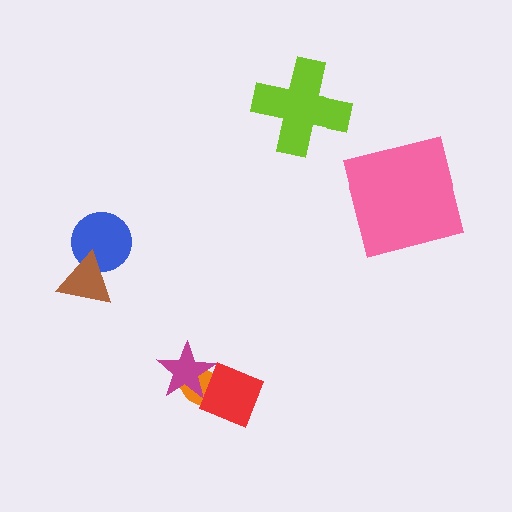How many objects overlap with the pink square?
0 objects overlap with the pink square.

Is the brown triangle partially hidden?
No, no other shape covers it.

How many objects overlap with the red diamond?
2 objects overlap with the red diamond.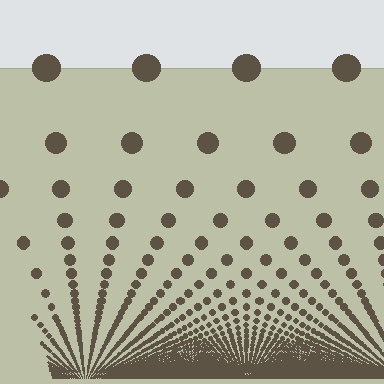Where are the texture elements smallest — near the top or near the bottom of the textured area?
Near the bottom.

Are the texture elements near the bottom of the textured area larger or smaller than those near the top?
Smaller. The gradient is inverted — elements near the bottom are smaller and denser.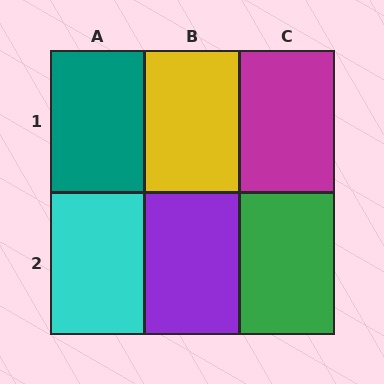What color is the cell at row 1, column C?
Magenta.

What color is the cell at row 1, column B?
Yellow.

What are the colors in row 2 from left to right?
Cyan, purple, green.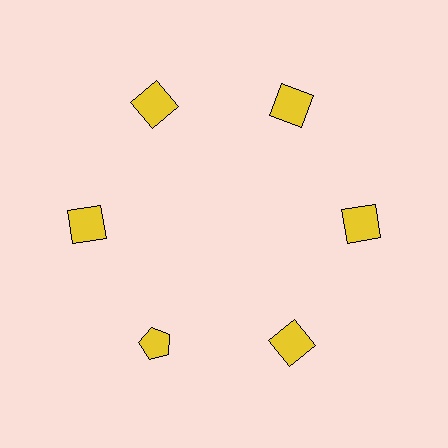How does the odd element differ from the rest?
It has a different shape: pentagon instead of square.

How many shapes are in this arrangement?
There are 6 shapes arranged in a ring pattern.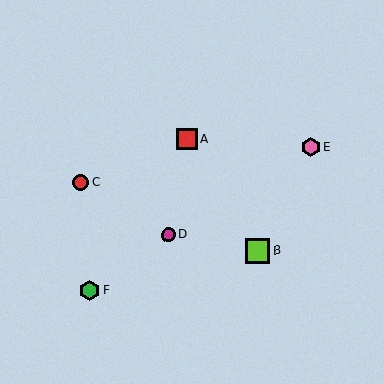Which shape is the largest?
The lime square (labeled B) is the largest.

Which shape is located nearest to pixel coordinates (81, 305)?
The green hexagon (labeled F) at (89, 290) is nearest to that location.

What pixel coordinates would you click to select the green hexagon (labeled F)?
Click at (89, 290) to select the green hexagon F.